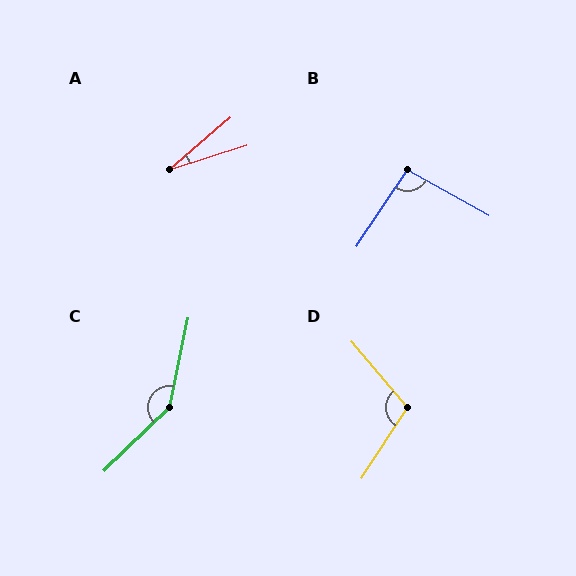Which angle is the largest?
C, at approximately 146 degrees.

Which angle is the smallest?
A, at approximately 23 degrees.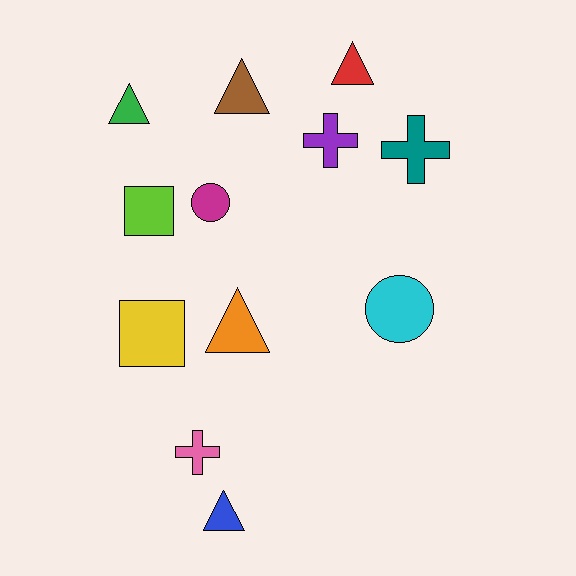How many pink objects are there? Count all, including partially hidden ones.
There is 1 pink object.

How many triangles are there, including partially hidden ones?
There are 5 triangles.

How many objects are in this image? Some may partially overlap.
There are 12 objects.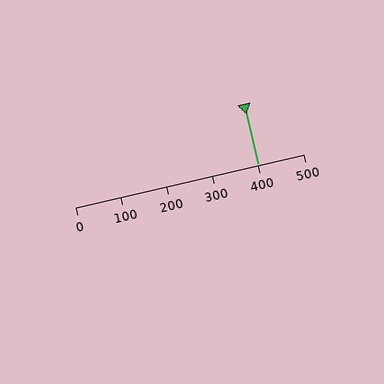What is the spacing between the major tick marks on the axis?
The major ticks are spaced 100 apart.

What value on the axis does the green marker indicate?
The marker indicates approximately 400.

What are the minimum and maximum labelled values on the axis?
The axis runs from 0 to 500.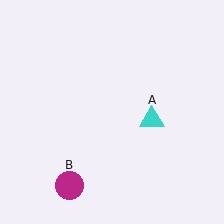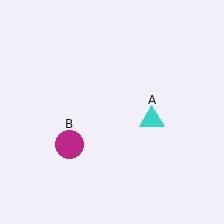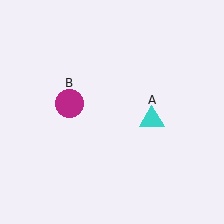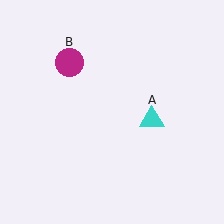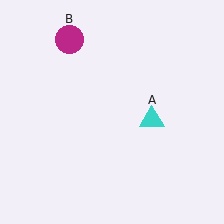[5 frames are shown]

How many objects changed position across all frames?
1 object changed position: magenta circle (object B).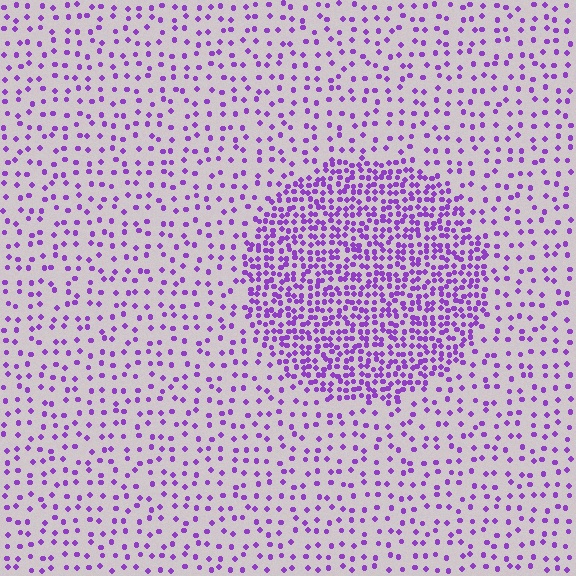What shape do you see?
I see a circle.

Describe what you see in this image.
The image contains small purple elements arranged at two different densities. A circle-shaped region is visible where the elements are more densely packed than the surrounding area.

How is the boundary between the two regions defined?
The boundary is defined by a change in element density (approximately 2.7x ratio). All elements are the same color, size, and shape.